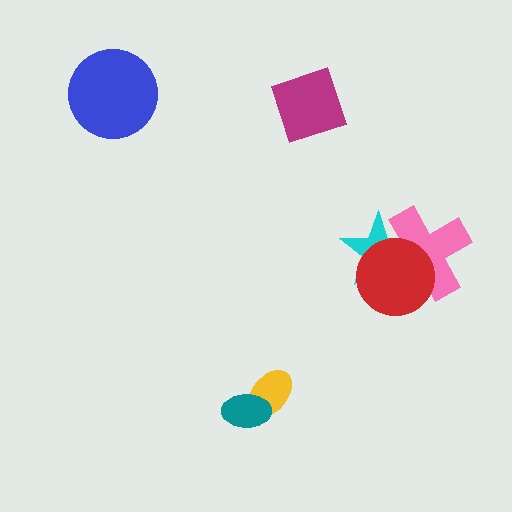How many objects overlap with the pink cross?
2 objects overlap with the pink cross.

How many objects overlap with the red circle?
2 objects overlap with the red circle.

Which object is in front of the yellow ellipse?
The teal ellipse is in front of the yellow ellipse.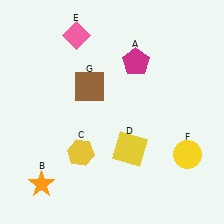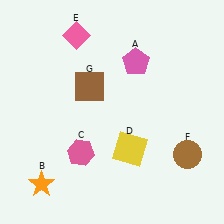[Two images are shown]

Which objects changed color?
A changed from magenta to pink. C changed from yellow to pink. F changed from yellow to brown.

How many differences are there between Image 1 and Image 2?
There are 3 differences between the two images.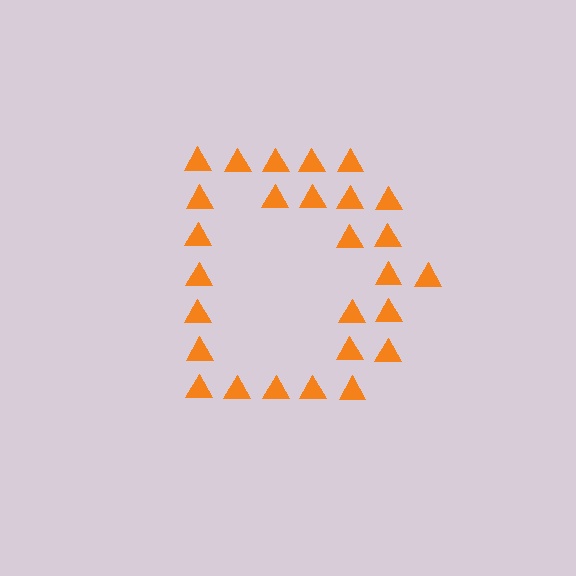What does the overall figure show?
The overall figure shows the letter D.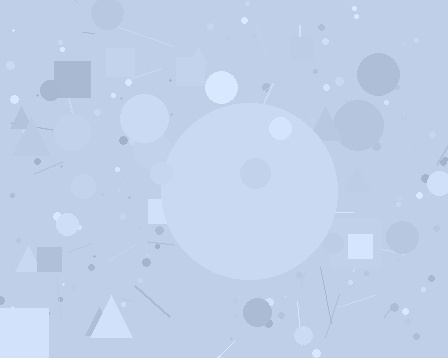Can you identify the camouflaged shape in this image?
The camouflaged shape is a circle.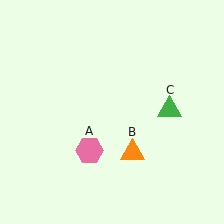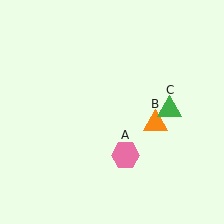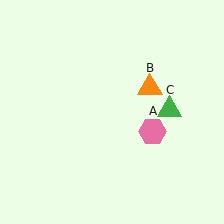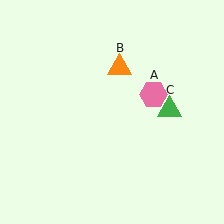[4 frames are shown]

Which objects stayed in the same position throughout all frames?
Green triangle (object C) remained stationary.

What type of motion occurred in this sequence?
The pink hexagon (object A), orange triangle (object B) rotated counterclockwise around the center of the scene.